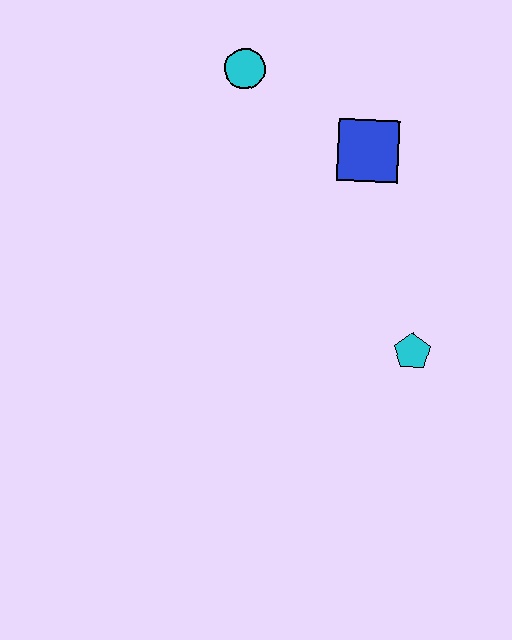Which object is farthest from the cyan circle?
The cyan pentagon is farthest from the cyan circle.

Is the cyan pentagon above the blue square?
No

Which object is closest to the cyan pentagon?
The blue square is closest to the cyan pentagon.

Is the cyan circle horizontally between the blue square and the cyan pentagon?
No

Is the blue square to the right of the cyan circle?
Yes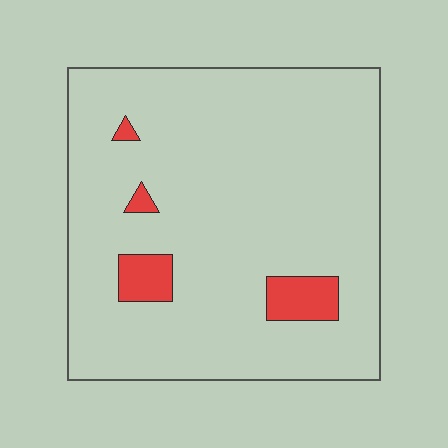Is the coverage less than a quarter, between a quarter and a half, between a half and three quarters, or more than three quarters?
Less than a quarter.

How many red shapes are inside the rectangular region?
4.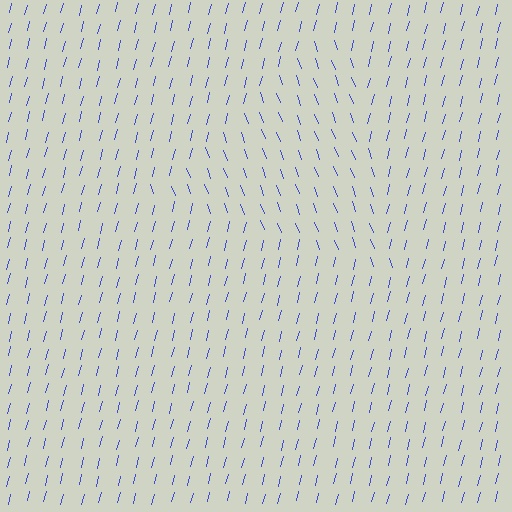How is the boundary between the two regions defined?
The boundary is defined purely by a change in line orientation (approximately 35 degrees difference). All lines are the same color and thickness.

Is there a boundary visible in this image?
Yes, there is a texture boundary formed by a change in line orientation.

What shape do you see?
I see a triangle.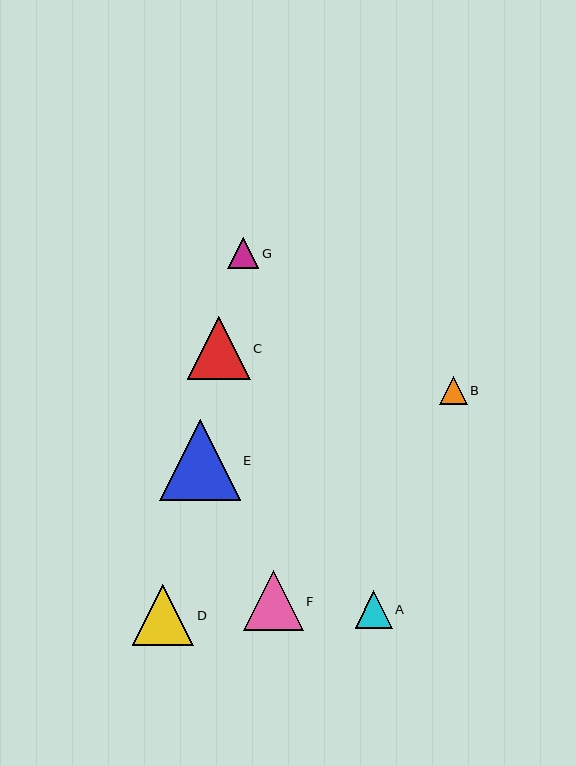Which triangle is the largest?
Triangle E is the largest with a size of approximately 81 pixels.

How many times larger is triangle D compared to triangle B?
Triangle D is approximately 2.2 times the size of triangle B.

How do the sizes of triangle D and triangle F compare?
Triangle D and triangle F are approximately the same size.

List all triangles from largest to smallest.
From largest to smallest: E, C, D, F, A, G, B.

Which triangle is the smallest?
Triangle B is the smallest with a size of approximately 28 pixels.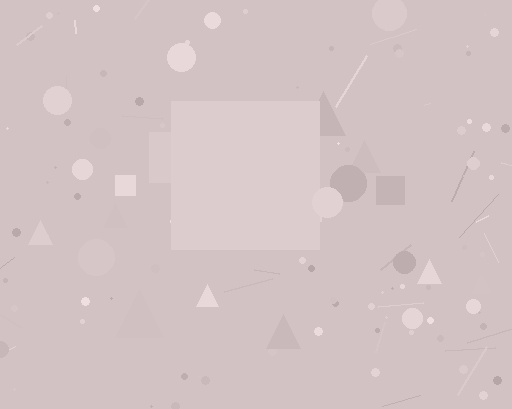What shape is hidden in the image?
A square is hidden in the image.